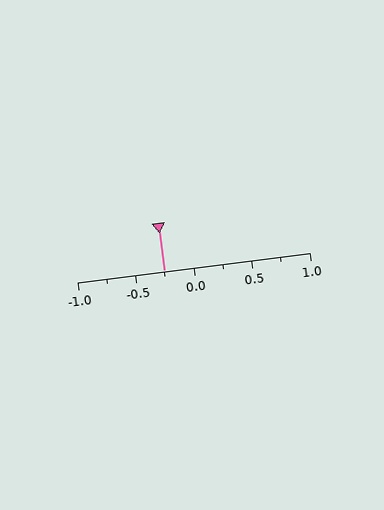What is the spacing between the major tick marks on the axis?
The major ticks are spaced 0.5 apart.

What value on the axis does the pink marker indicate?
The marker indicates approximately -0.25.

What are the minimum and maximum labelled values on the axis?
The axis runs from -1.0 to 1.0.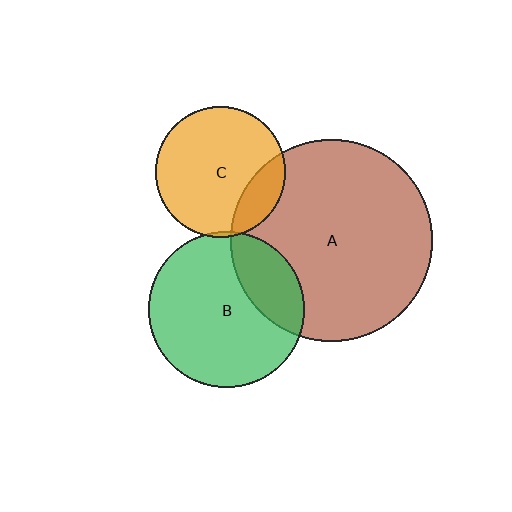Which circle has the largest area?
Circle A (brown).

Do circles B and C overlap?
Yes.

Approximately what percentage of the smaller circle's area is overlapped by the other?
Approximately 5%.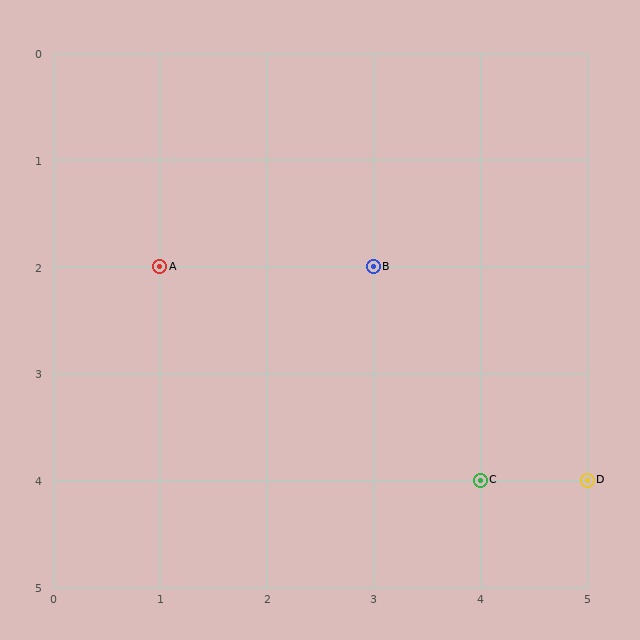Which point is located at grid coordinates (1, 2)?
Point A is at (1, 2).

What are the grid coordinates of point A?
Point A is at grid coordinates (1, 2).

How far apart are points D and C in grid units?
Points D and C are 1 column apart.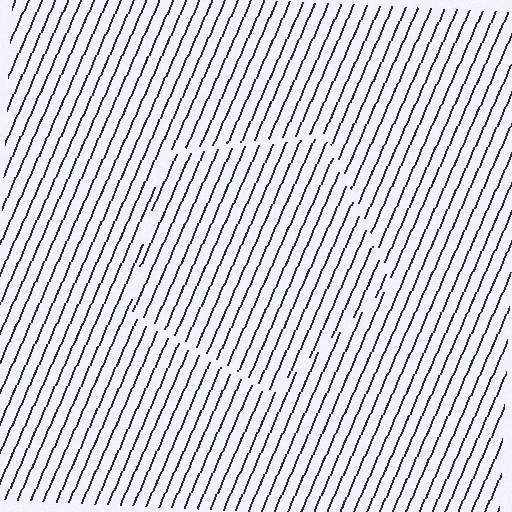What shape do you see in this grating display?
An illusory pentagon. The interior of the shape contains the same grating, shifted by half a period — the contour is defined by the phase discontinuity where line-ends from the inner and outer gratings abut.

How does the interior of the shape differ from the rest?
The interior of the shape contains the same grating, shifted by half a period — the contour is defined by the phase discontinuity where line-ends from the inner and outer gratings abut.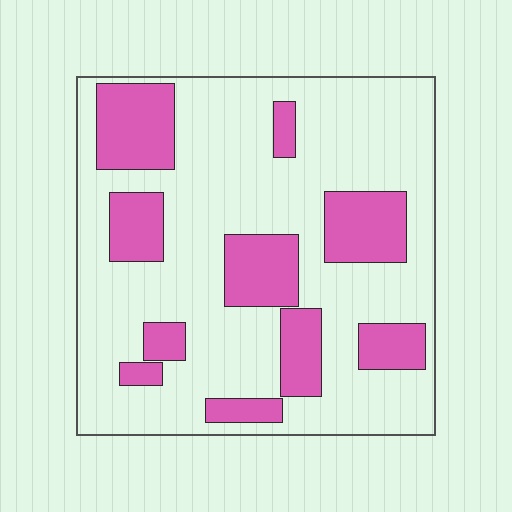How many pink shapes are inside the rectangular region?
10.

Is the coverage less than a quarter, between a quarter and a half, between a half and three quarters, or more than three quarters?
Between a quarter and a half.